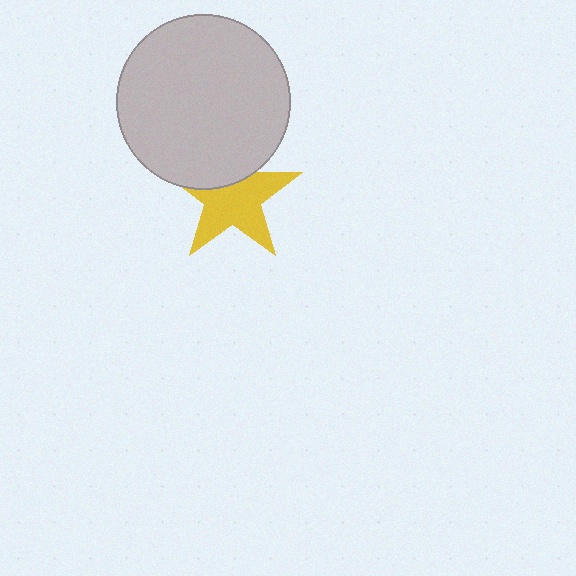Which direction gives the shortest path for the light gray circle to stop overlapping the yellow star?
Moving up gives the shortest separation.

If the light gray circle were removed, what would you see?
You would see the complete yellow star.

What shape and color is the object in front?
The object in front is a light gray circle.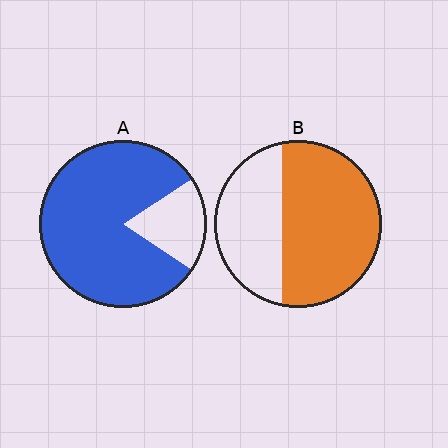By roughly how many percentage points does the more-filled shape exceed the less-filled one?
By roughly 20 percentage points (A over B).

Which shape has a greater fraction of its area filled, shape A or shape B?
Shape A.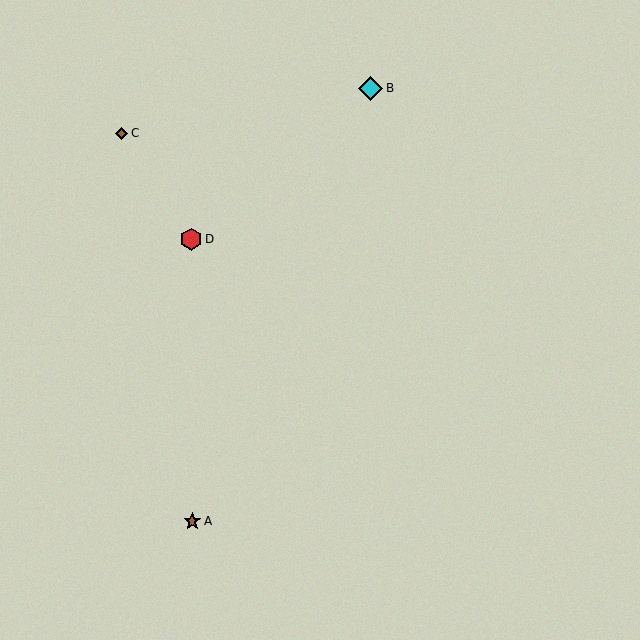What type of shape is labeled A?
Shape A is a brown star.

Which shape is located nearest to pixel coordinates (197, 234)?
The red hexagon (labeled D) at (191, 239) is nearest to that location.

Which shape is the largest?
The cyan diamond (labeled B) is the largest.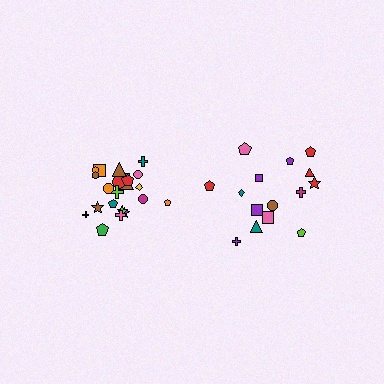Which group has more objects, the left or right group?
The left group.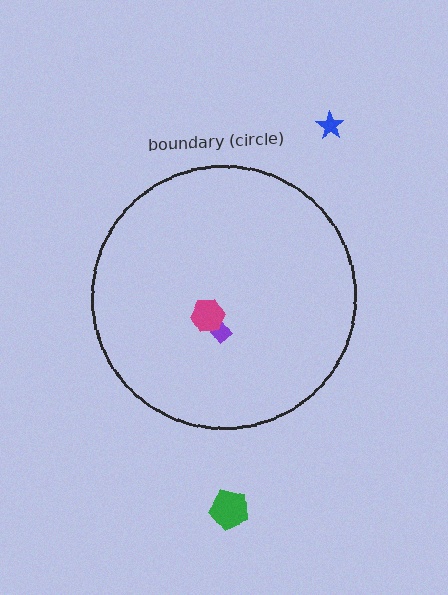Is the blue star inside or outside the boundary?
Outside.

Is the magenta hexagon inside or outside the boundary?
Inside.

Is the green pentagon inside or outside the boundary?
Outside.